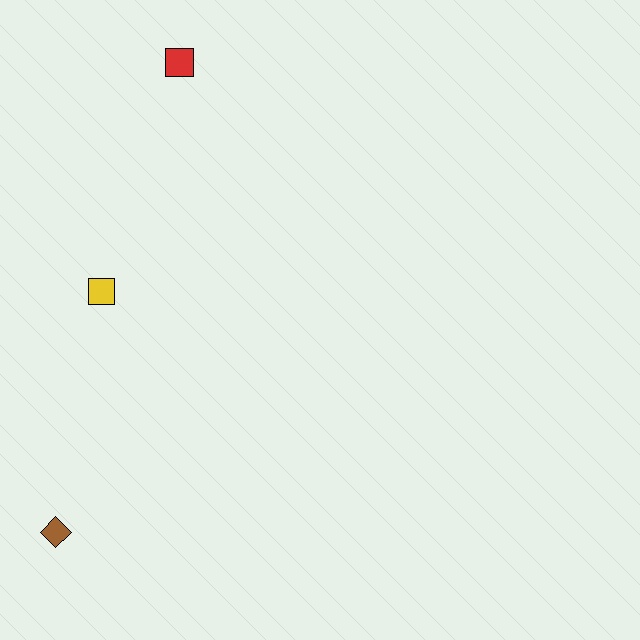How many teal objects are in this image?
There are no teal objects.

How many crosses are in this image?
There are no crosses.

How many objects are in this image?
There are 3 objects.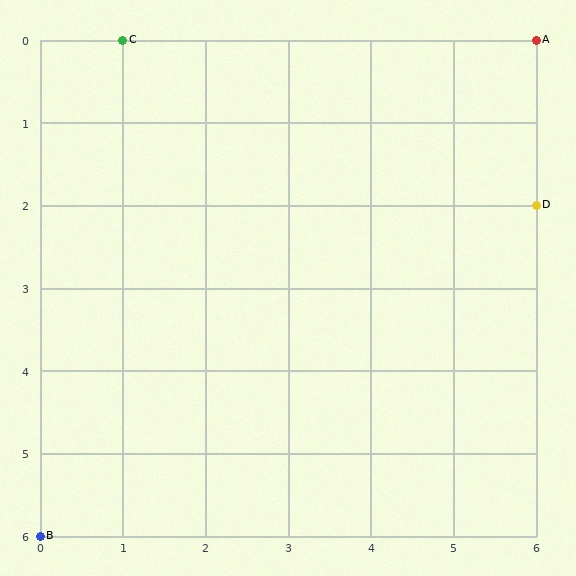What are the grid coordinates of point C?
Point C is at grid coordinates (1, 0).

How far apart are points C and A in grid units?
Points C and A are 5 columns apart.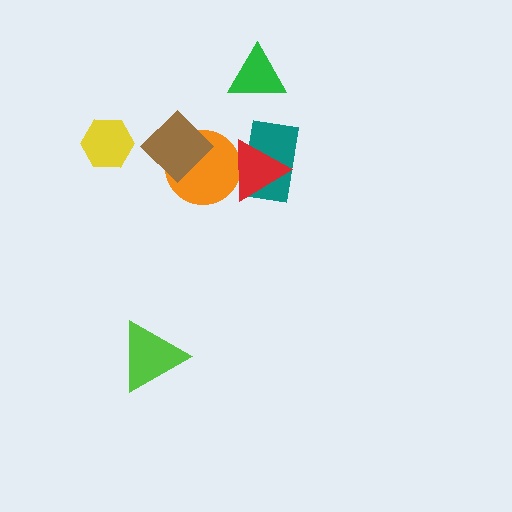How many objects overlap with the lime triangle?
0 objects overlap with the lime triangle.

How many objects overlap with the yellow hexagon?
0 objects overlap with the yellow hexagon.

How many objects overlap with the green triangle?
0 objects overlap with the green triangle.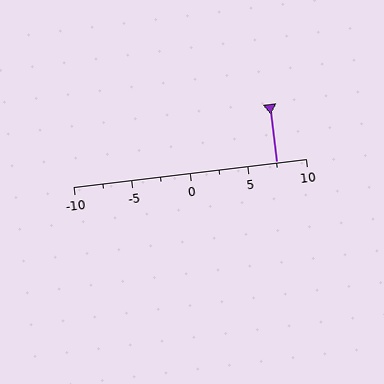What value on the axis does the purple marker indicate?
The marker indicates approximately 7.5.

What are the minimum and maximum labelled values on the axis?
The axis runs from -10 to 10.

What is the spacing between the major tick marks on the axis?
The major ticks are spaced 5 apart.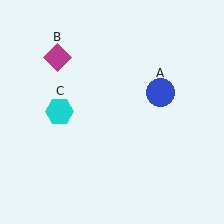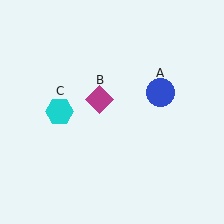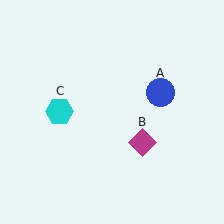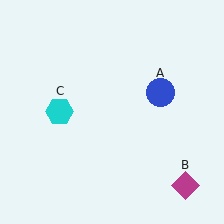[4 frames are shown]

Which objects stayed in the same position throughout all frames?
Blue circle (object A) and cyan hexagon (object C) remained stationary.